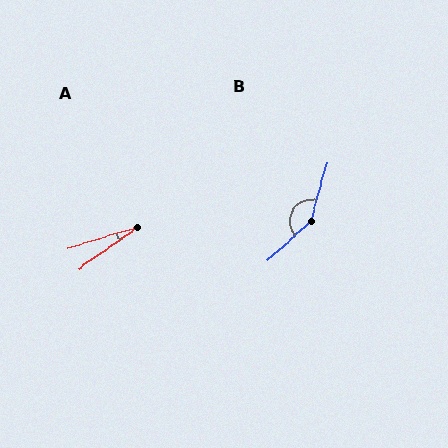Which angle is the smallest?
A, at approximately 18 degrees.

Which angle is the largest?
B, at approximately 148 degrees.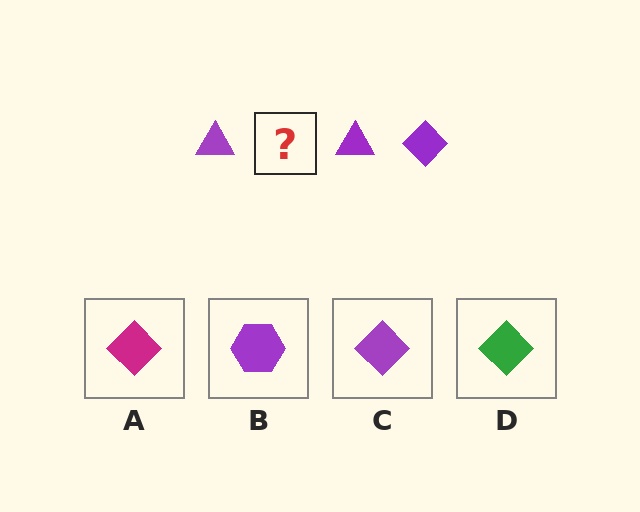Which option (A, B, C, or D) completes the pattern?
C.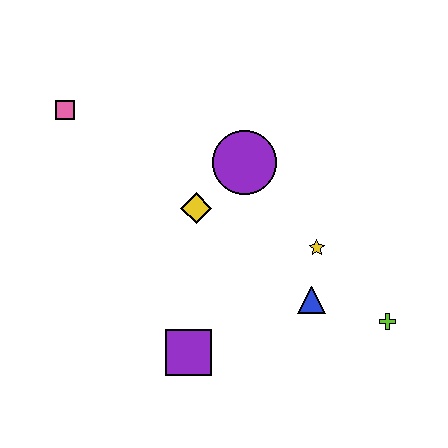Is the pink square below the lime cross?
No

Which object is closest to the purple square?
The blue triangle is closest to the purple square.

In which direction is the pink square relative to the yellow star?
The pink square is to the left of the yellow star.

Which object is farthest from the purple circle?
The lime cross is farthest from the purple circle.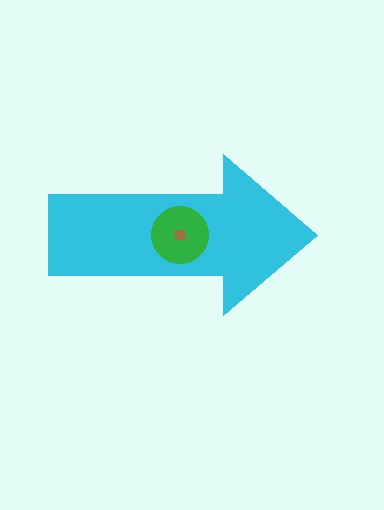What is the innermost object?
The brown square.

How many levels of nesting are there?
3.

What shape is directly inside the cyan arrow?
The green circle.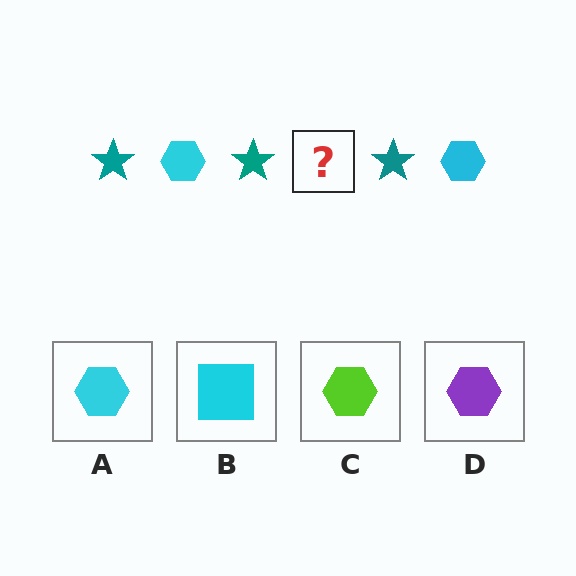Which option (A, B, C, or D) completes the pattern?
A.